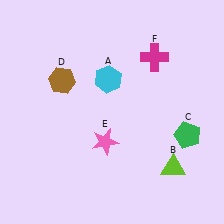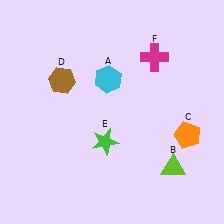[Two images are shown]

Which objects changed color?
C changed from green to orange. E changed from pink to green.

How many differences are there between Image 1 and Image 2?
There are 2 differences between the two images.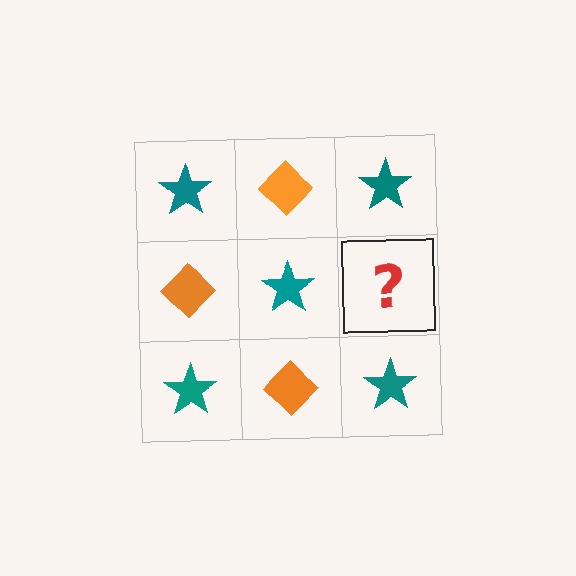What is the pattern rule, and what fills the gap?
The rule is that it alternates teal star and orange diamond in a checkerboard pattern. The gap should be filled with an orange diamond.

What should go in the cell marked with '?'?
The missing cell should contain an orange diamond.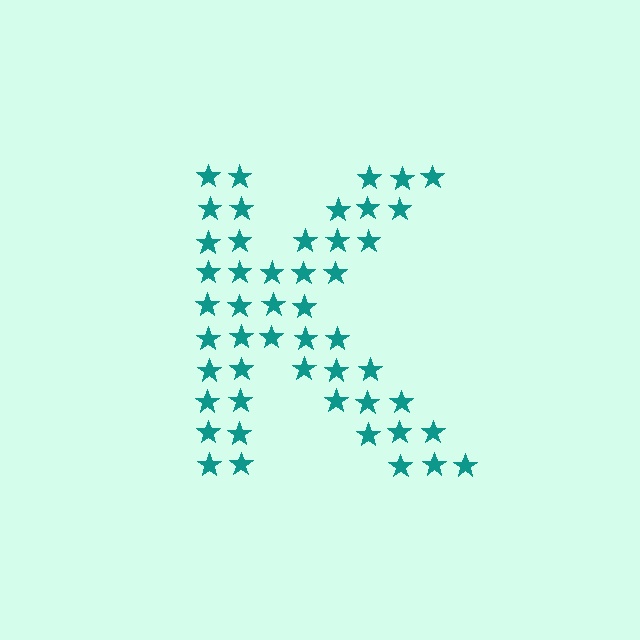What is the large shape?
The large shape is the letter K.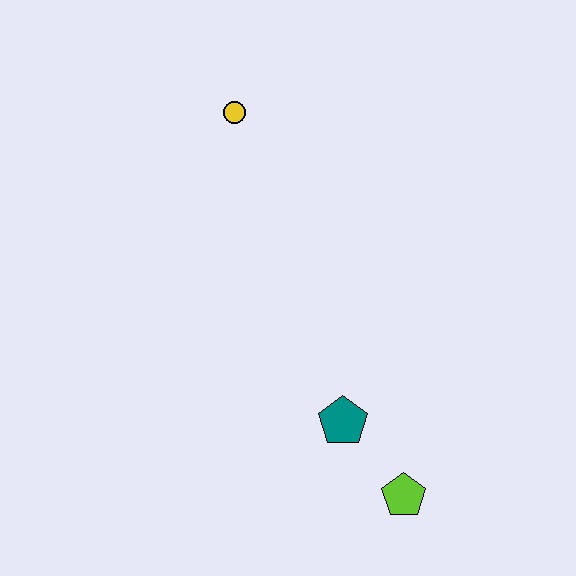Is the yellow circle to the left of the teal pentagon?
Yes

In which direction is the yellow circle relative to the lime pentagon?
The yellow circle is above the lime pentagon.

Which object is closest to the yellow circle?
The teal pentagon is closest to the yellow circle.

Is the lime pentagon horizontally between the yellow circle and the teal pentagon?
No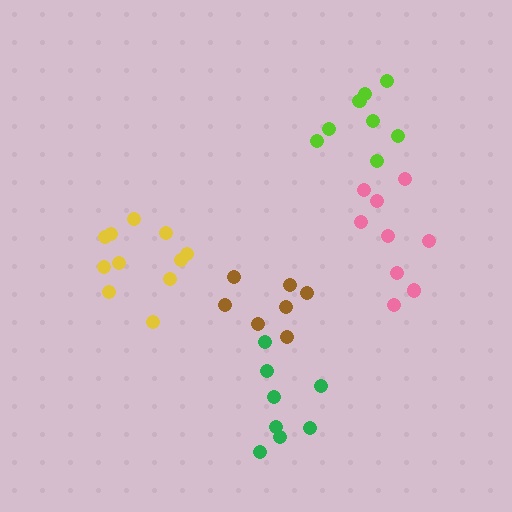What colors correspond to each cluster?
The clusters are colored: pink, yellow, green, brown, lime.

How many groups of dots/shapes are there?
There are 5 groups.